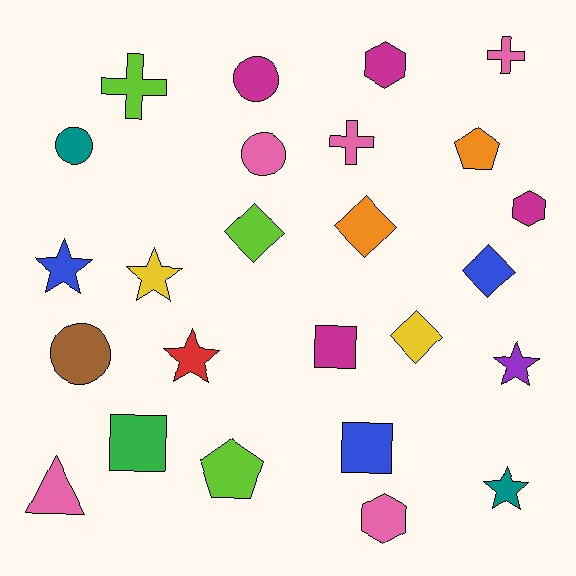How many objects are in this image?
There are 25 objects.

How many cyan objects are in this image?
There are no cyan objects.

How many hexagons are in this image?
There are 3 hexagons.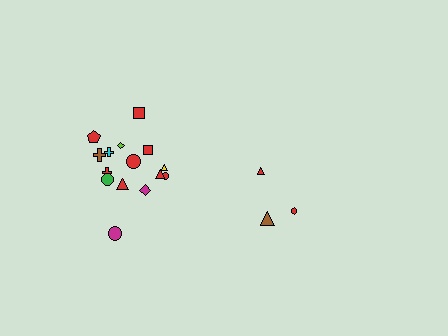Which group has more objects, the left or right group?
The left group.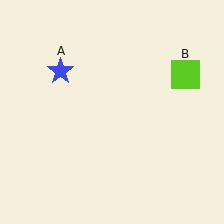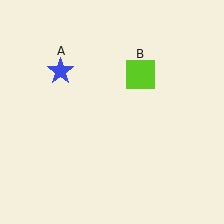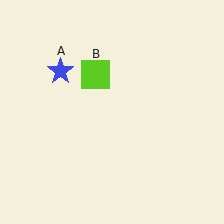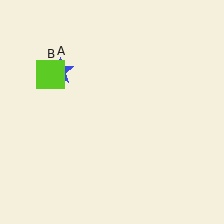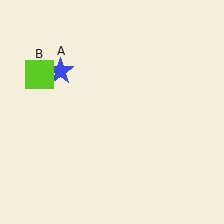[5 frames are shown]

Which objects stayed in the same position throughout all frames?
Blue star (object A) remained stationary.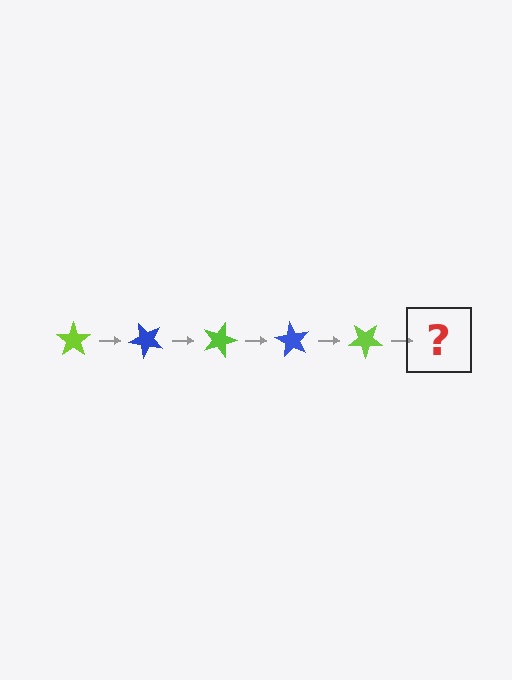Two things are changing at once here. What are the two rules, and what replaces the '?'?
The two rules are that it rotates 45 degrees each step and the color cycles through lime and blue. The '?' should be a blue star, rotated 225 degrees from the start.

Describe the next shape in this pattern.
It should be a blue star, rotated 225 degrees from the start.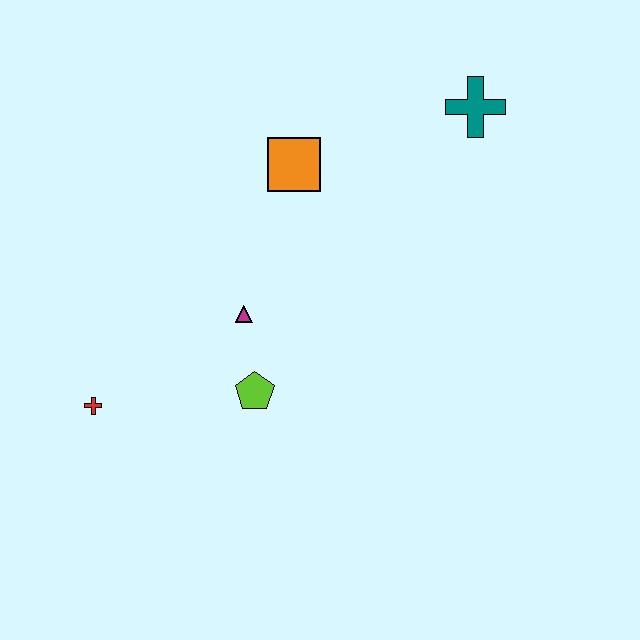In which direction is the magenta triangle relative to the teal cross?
The magenta triangle is to the left of the teal cross.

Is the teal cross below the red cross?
No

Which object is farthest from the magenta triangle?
The teal cross is farthest from the magenta triangle.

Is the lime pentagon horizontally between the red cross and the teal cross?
Yes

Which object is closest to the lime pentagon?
The magenta triangle is closest to the lime pentagon.